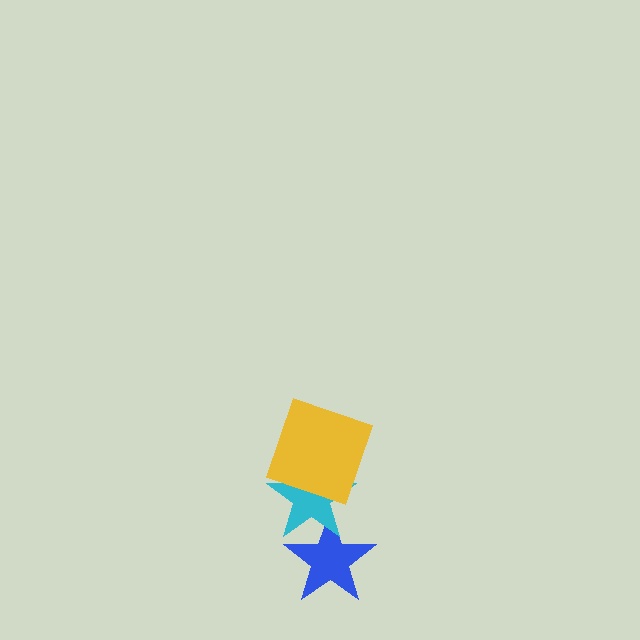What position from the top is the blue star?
The blue star is 3rd from the top.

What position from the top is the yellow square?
The yellow square is 1st from the top.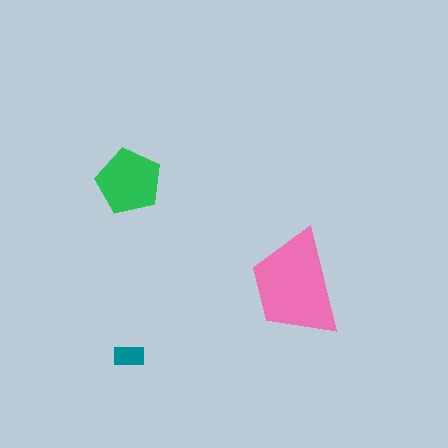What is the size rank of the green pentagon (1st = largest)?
2nd.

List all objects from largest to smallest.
The pink trapezoid, the green pentagon, the teal rectangle.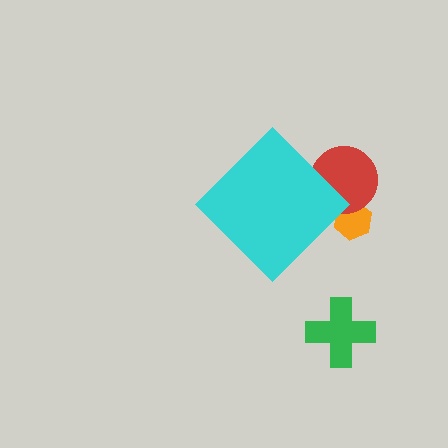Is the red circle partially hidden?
Yes, the red circle is partially hidden behind the cyan diamond.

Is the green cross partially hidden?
No, the green cross is fully visible.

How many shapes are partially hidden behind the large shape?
2 shapes are partially hidden.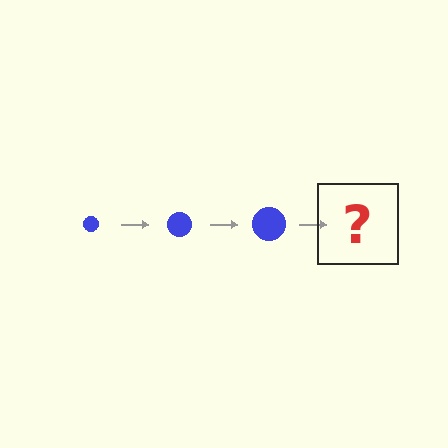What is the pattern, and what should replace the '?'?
The pattern is that the circle gets progressively larger each step. The '?' should be a blue circle, larger than the previous one.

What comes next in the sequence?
The next element should be a blue circle, larger than the previous one.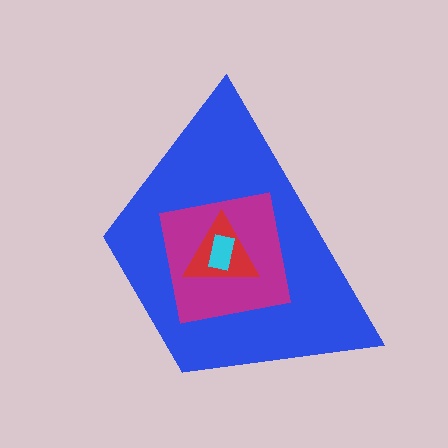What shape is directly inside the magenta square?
The red triangle.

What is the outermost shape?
The blue trapezoid.